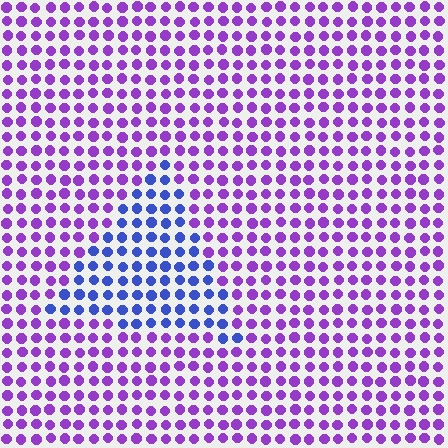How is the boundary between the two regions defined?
The boundary is defined purely by a slight shift in hue (about 48 degrees). Spacing, size, and orientation are identical on both sides.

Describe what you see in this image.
The image is filled with small purple elements in a uniform arrangement. A triangle-shaped region is visible where the elements are tinted to a slightly different hue, forming a subtle color boundary.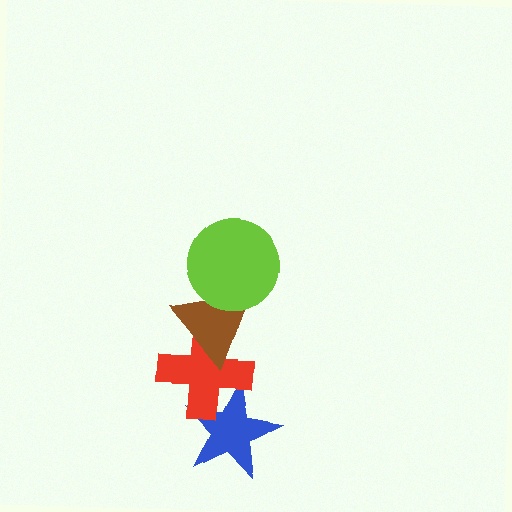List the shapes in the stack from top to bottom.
From top to bottom: the lime circle, the brown triangle, the red cross, the blue star.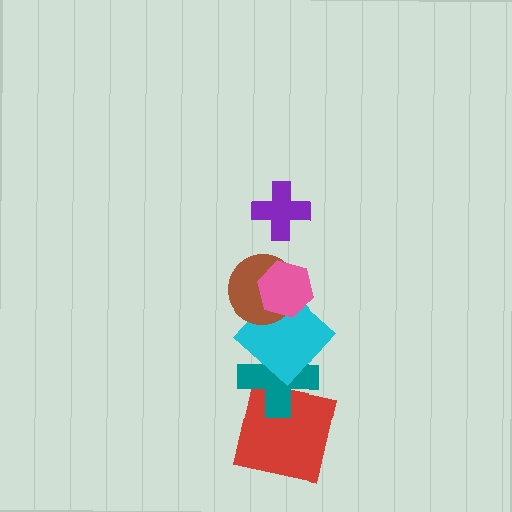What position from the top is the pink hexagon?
The pink hexagon is 2nd from the top.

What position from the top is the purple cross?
The purple cross is 1st from the top.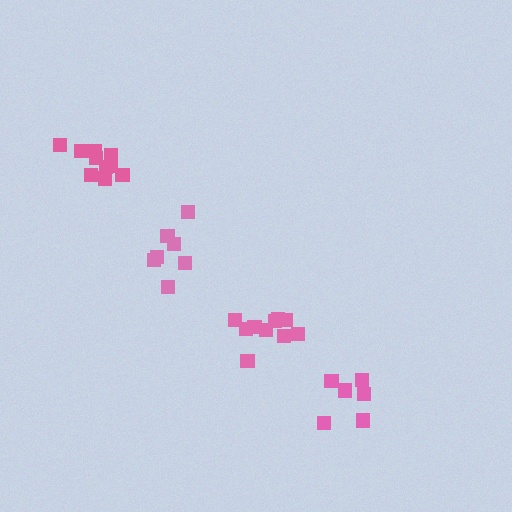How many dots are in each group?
Group 1: 7 dots, Group 2: 10 dots, Group 3: 6 dots, Group 4: 10 dots (33 total).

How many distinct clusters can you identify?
There are 4 distinct clusters.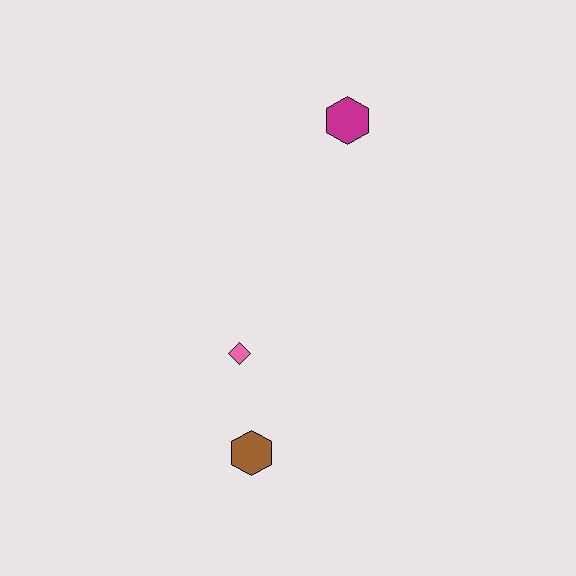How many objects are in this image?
There are 3 objects.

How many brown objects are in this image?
There is 1 brown object.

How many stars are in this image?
There are no stars.